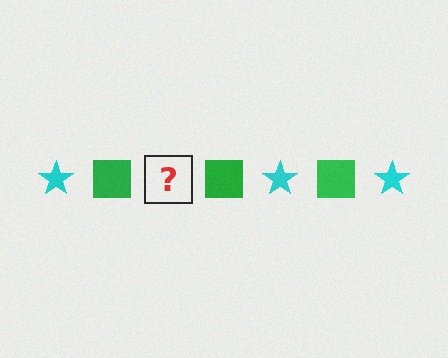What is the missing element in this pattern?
The missing element is a cyan star.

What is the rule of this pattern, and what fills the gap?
The rule is that the pattern alternates between cyan star and green square. The gap should be filled with a cyan star.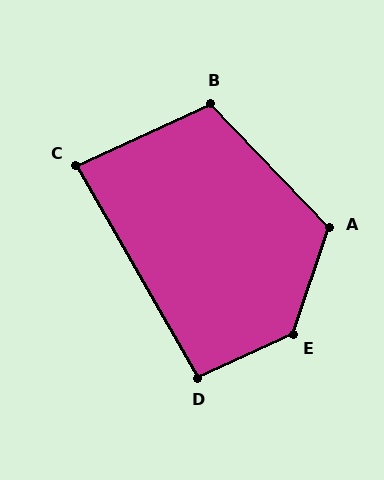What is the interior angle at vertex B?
Approximately 109 degrees (obtuse).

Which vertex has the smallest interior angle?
C, at approximately 85 degrees.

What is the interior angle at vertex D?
Approximately 95 degrees (obtuse).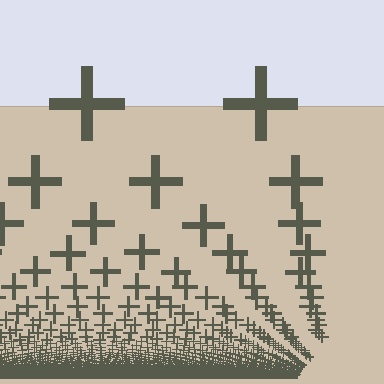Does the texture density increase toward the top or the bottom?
Density increases toward the bottom.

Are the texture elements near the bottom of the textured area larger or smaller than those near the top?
Smaller. The gradient is inverted — elements near the bottom are smaller and denser.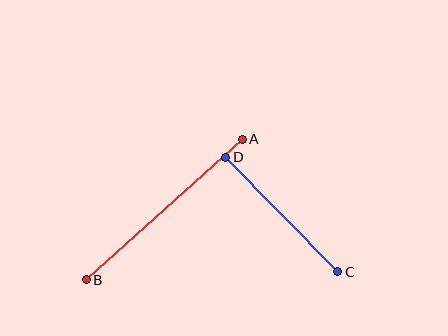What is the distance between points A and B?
The distance is approximately 210 pixels.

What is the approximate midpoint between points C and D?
The midpoint is at approximately (282, 214) pixels.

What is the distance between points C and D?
The distance is approximately 160 pixels.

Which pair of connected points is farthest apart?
Points A and B are farthest apart.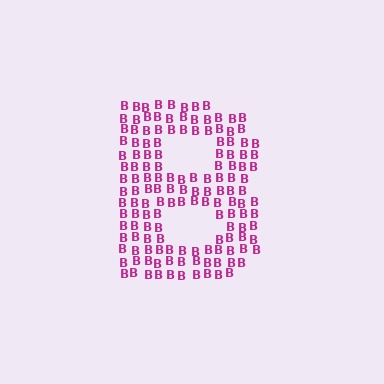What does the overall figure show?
The overall figure shows the letter B.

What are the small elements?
The small elements are letter B's.